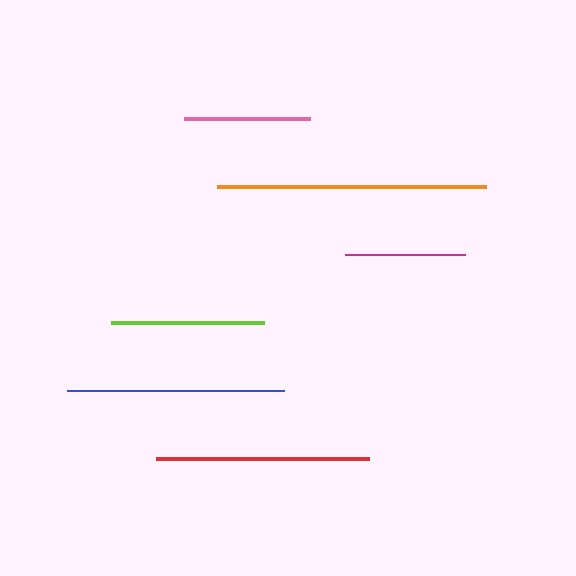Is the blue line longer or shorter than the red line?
The blue line is longer than the red line.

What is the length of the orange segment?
The orange segment is approximately 268 pixels long.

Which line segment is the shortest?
The magenta line is the shortest at approximately 121 pixels.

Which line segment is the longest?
The orange line is the longest at approximately 268 pixels.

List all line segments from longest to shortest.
From longest to shortest: orange, blue, red, lime, pink, magenta.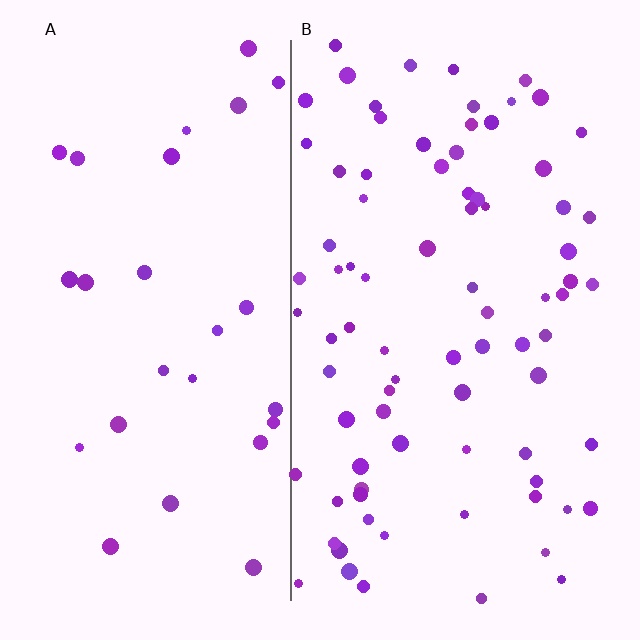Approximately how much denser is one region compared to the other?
Approximately 3.0× — region B over region A.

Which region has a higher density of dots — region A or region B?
B (the right).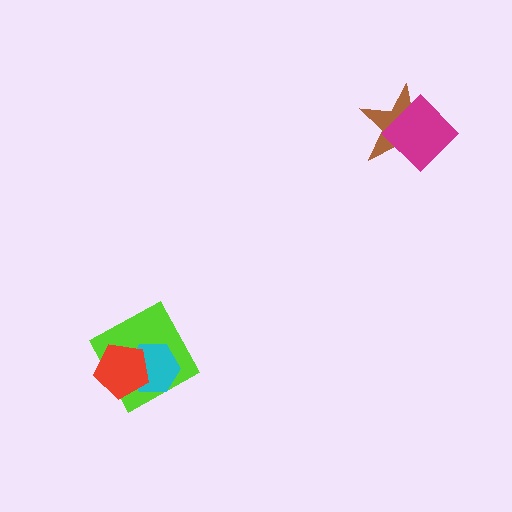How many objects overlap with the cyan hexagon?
2 objects overlap with the cyan hexagon.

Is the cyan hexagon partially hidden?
Yes, it is partially covered by another shape.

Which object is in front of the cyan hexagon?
The red pentagon is in front of the cyan hexagon.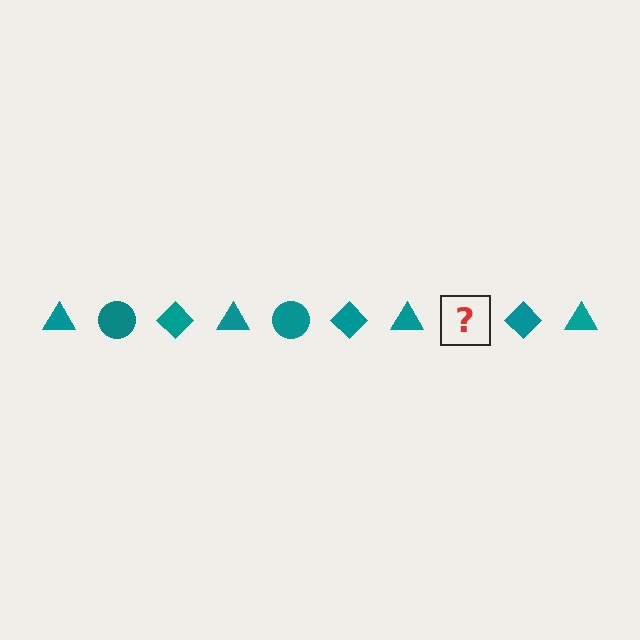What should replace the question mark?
The question mark should be replaced with a teal circle.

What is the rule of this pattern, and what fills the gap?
The rule is that the pattern cycles through triangle, circle, diamond shapes in teal. The gap should be filled with a teal circle.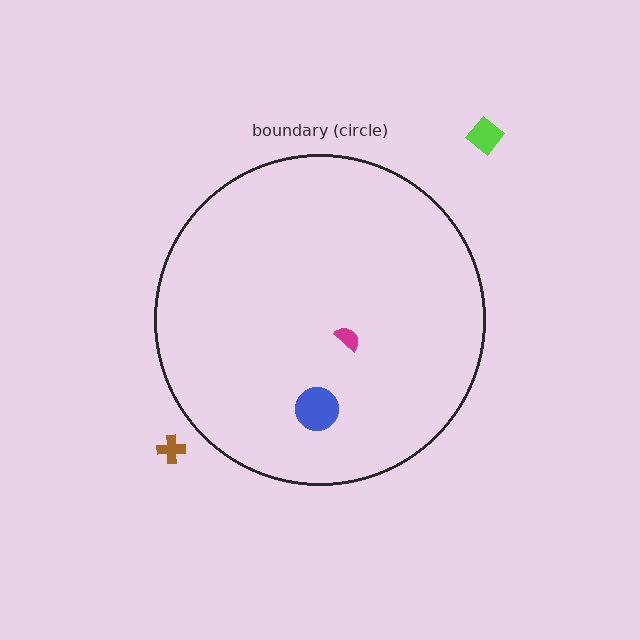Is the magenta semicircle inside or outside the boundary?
Inside.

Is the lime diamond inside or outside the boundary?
Outside.